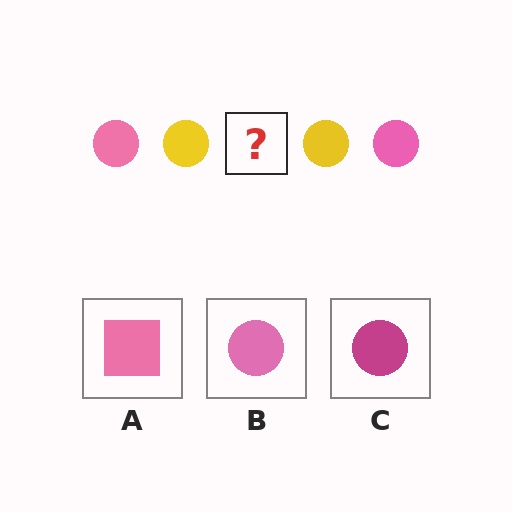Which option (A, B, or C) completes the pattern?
B.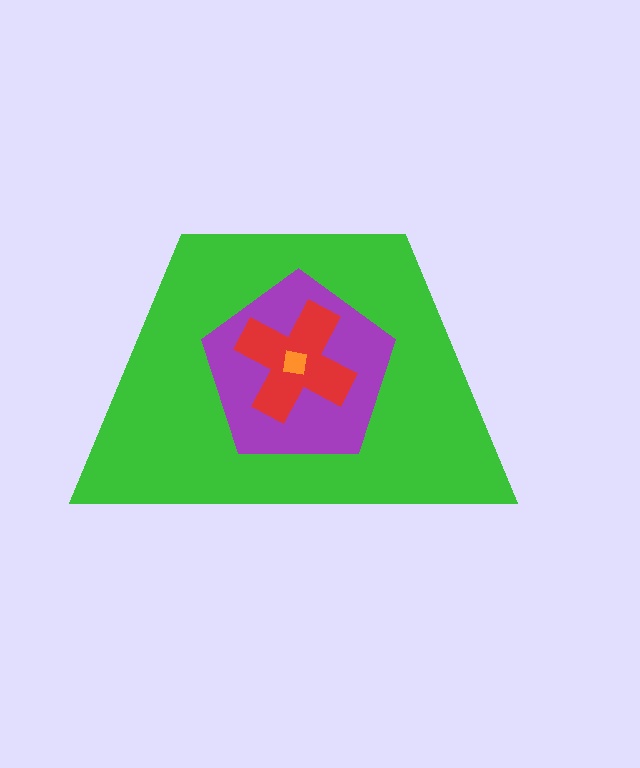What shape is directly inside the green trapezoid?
The purple pentagon.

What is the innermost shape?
The orange square.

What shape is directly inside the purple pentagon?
The red cross.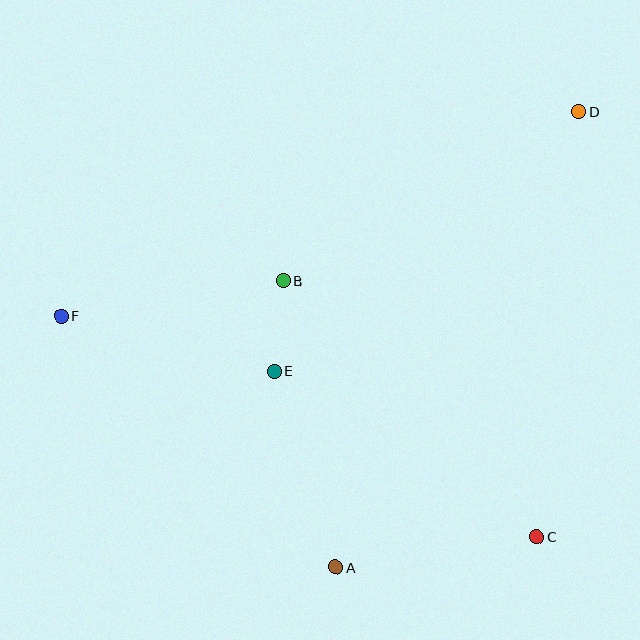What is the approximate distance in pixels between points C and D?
The distance between C and D is approximately 427 pixels.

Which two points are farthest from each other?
Points D and F are farthest from each other.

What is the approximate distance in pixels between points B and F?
The distance between B and F is approximately 225 pixels.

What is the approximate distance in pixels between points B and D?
The distance between B and D is approximately 341 pixels.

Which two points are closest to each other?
Points B and E are closest to each other.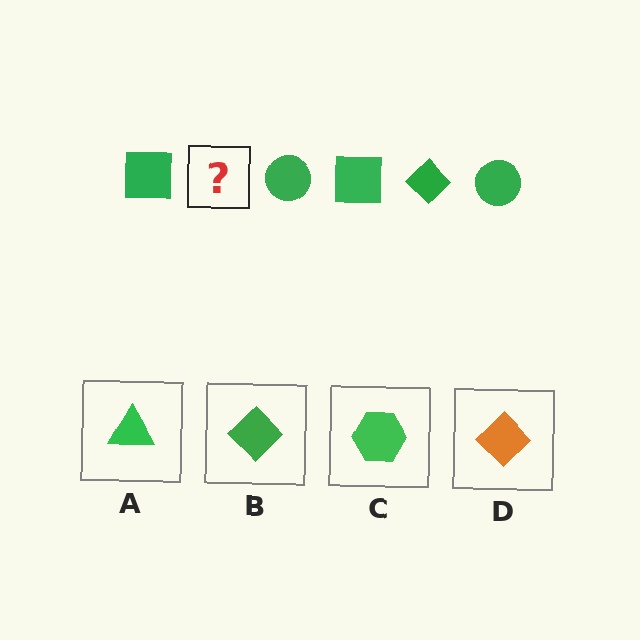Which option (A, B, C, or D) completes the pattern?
B.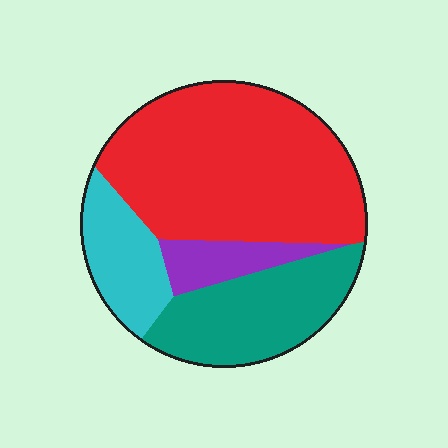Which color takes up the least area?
Purple, at roughly 10%.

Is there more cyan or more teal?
Teal.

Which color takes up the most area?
Red, at roughly 55%.